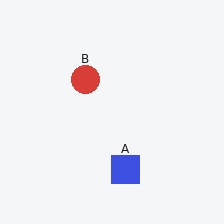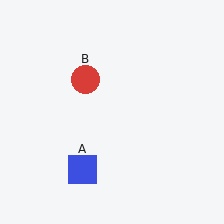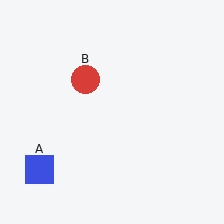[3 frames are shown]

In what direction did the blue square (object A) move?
The blue square (object A) moved left.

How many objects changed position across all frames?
1 object changed position: blue square (object A).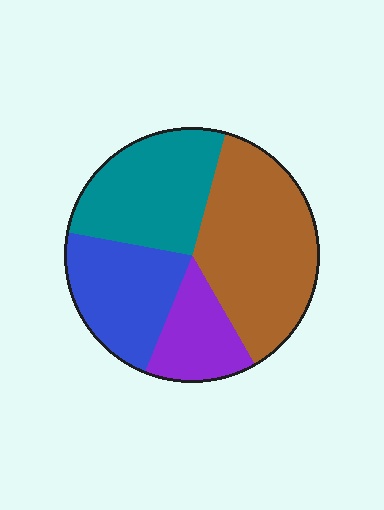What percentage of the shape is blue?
Blue takes up less than a quarter of the shape.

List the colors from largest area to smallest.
From largest to smallest: brown, teal, blue, purple.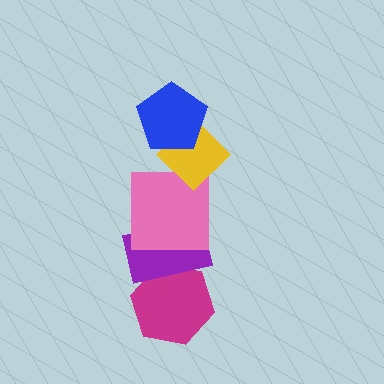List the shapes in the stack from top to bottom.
From top to bottom: the blue pentagon, the yellow diamond, the pink square, the purple rectangle, the magenta hexagon.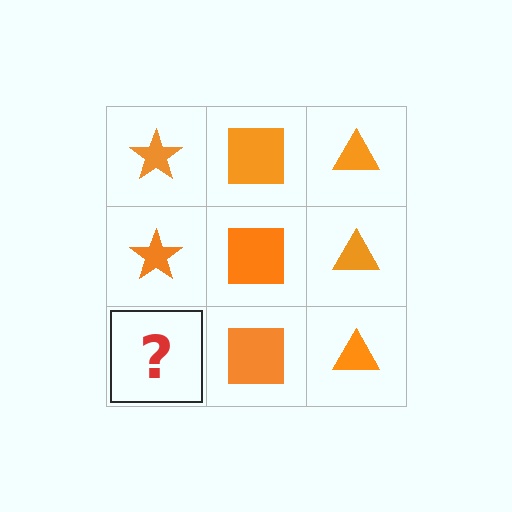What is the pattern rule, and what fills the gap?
The rule is that each column has a consistent shape. The gap should be filled with an orange star.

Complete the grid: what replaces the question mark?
The question mark should be replaced with an orange star.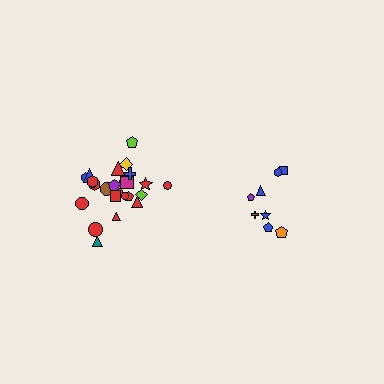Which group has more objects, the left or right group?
The left group.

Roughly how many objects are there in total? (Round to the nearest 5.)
Roughly 35 objects in total.